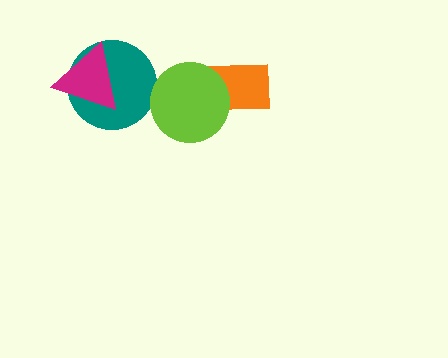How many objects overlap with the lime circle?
1 object overlaps with the lime circle.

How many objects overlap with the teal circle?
1 object overlaps with the teal circle.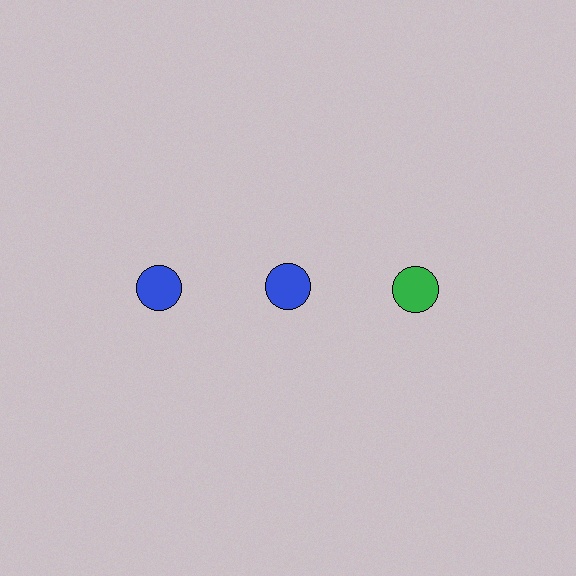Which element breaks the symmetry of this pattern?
The green circle in the top row, center column breaks the symmetry. All other shapes are blue circles.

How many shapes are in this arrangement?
There are 3 shapes arranged in a grid pattern.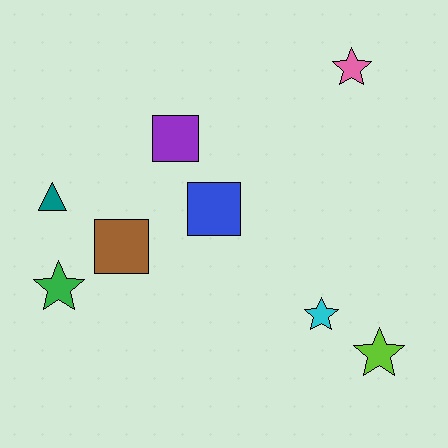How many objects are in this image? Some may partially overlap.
There are 8 objects.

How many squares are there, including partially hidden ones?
There are 3 squares.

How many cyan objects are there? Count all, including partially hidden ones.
There is 1 cyan object.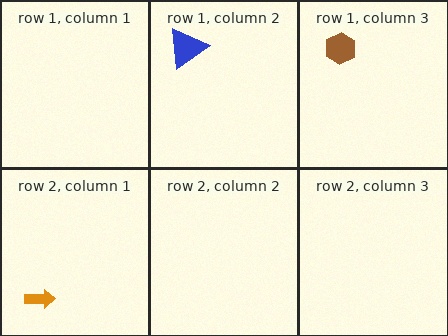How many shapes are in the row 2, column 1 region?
1.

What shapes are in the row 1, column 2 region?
The blue triangle.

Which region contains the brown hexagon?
The row 1, column 3 region.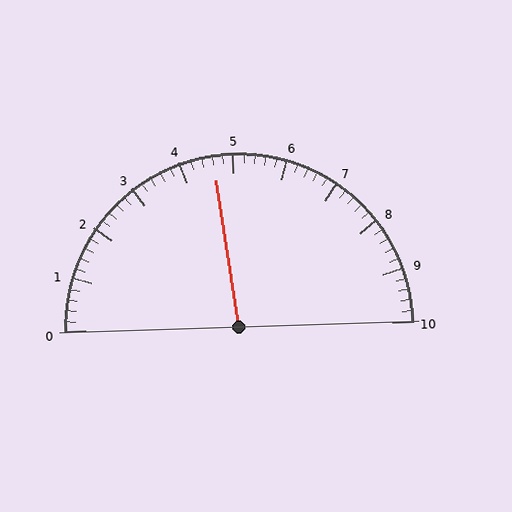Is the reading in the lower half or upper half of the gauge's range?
The reading is in the lower half of the range (0 to 10).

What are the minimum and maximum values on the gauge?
The gauge ranges from 0 to 10.